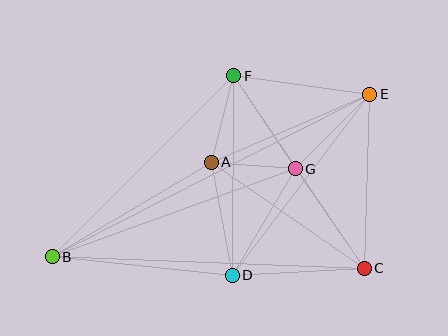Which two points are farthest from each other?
Points B and E are farthest from each other.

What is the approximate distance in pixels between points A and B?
The distance between A and B is approximately 185 pixels.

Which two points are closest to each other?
Points A and G are closest to each other.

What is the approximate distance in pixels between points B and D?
The distance between B and D is approximately 181 pixels.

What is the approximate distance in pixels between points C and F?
The distance between C and F is approximately 232 pixels.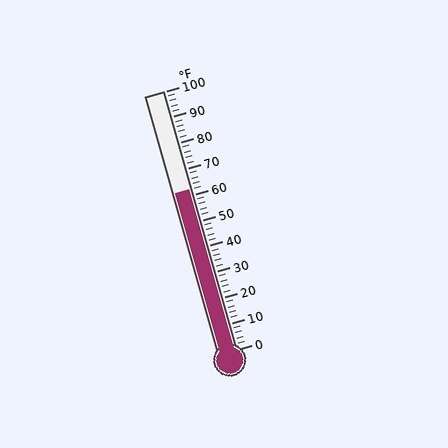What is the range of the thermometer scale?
The thermometer scale ranges from 0°F to 100°F.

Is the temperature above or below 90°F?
The temperature is below 90°F.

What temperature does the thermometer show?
The thermometer shows approximately 62°F.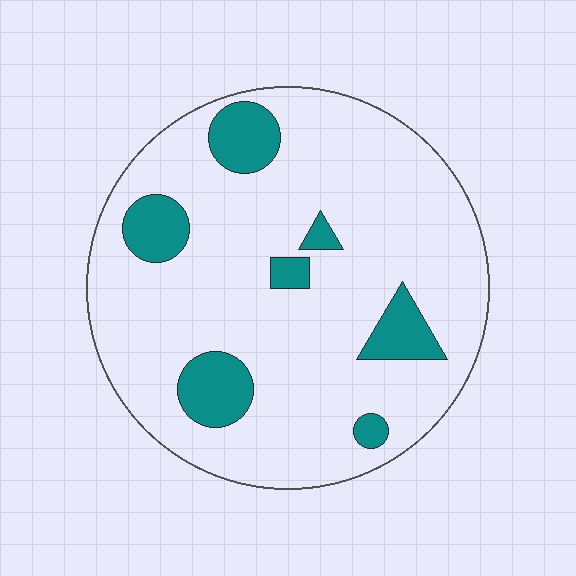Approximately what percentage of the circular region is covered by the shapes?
Approximately 15%.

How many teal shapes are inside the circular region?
7.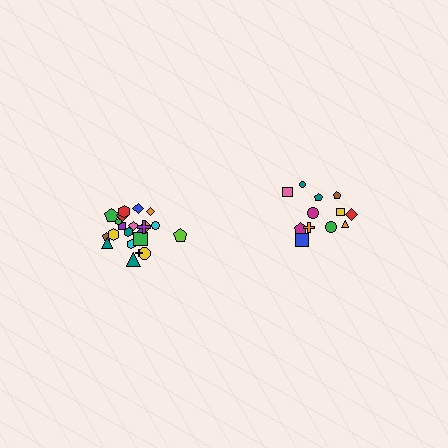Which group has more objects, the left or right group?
The left group.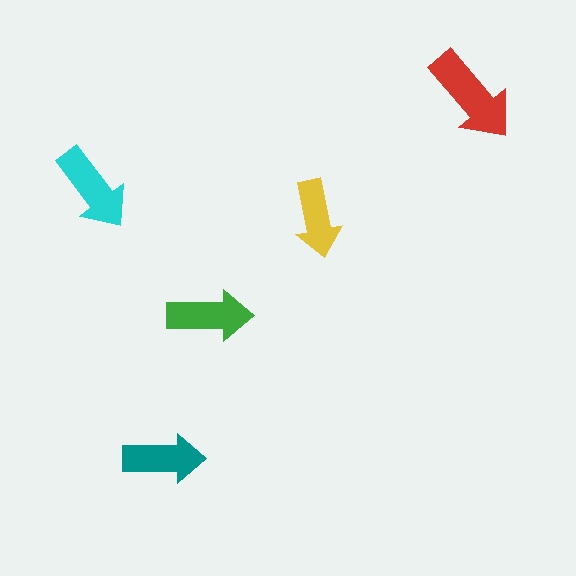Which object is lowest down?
The teal arrow is bottommost.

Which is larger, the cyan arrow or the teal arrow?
The cyan one.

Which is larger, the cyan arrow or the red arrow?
The red one.